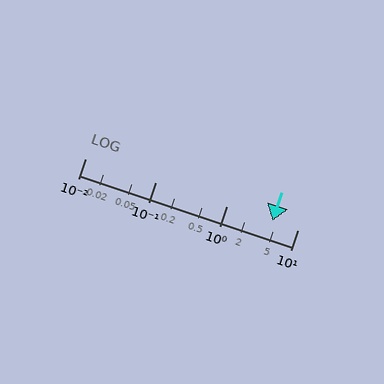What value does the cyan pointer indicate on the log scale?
The pointer indicates approximately 4.4.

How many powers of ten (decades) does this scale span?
The scale spans 3 decades, from 0.01 to 10.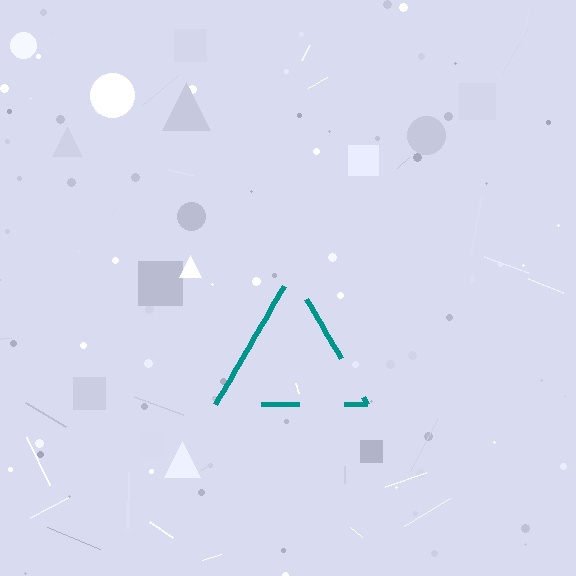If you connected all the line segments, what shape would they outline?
They would outline a triangle.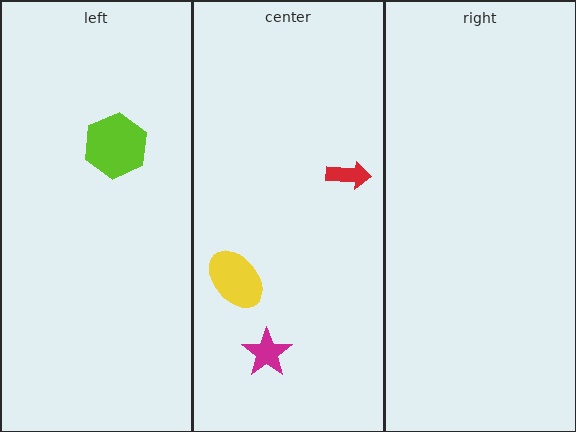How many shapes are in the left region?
1.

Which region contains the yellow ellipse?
The center region.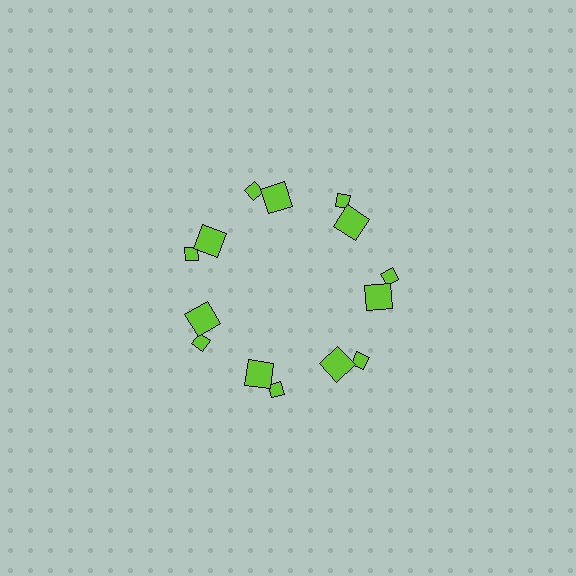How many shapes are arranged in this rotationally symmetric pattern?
There are 14 shapes, arranged in 7 groups of 2.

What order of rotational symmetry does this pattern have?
This pattern has 7-fold rotational symmetry.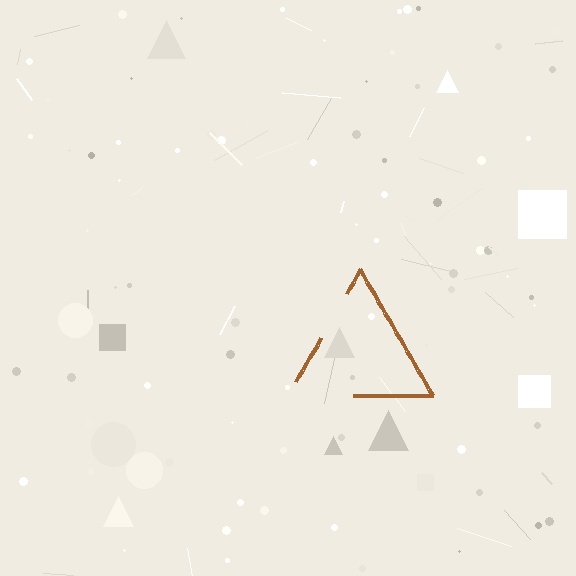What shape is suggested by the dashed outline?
The dashed outline suggests a triangle.